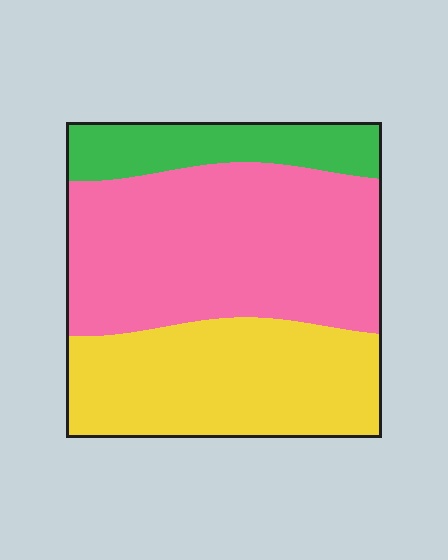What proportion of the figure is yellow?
Yellow takes up about one third (1/3) of the figure.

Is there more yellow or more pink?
Pink.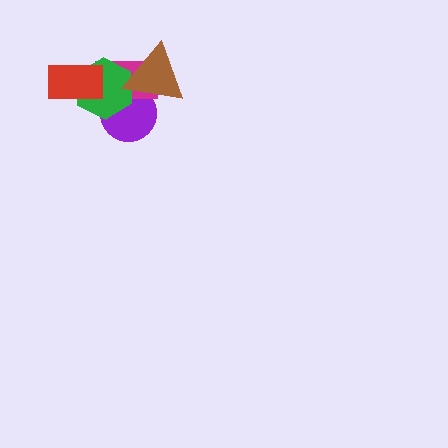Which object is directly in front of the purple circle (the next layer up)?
The magenta rectangle is directly in front of the purple circle.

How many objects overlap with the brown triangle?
3 objects overlap with the brown triangle.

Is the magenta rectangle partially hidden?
Yes, it is partially covered by another shape.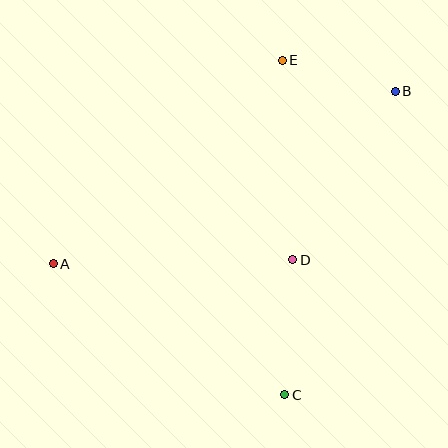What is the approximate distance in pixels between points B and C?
The distance between B and C is approximately 323 pixels.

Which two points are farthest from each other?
Points A and B are farthest from each other.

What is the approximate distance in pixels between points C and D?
The distance between C and D is approximately 135 pixels.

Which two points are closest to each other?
Points B and E are closest to each other.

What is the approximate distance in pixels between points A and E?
The distance between A and E is approximately 306 pixels.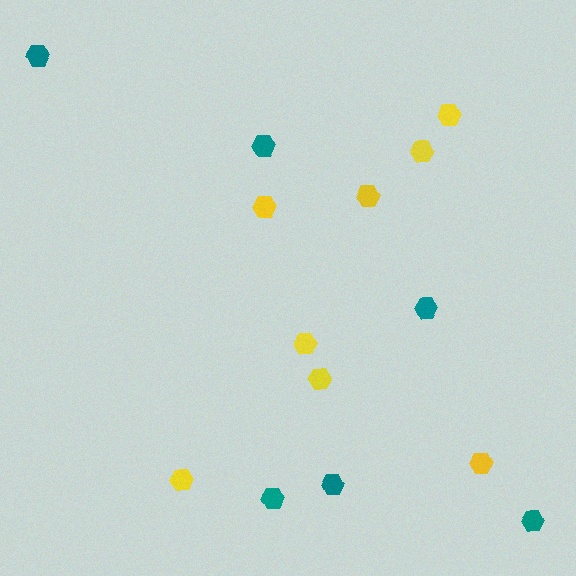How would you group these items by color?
There are 2 groups: one group of teal hexagons (6) and one group of yellow hexagons (8).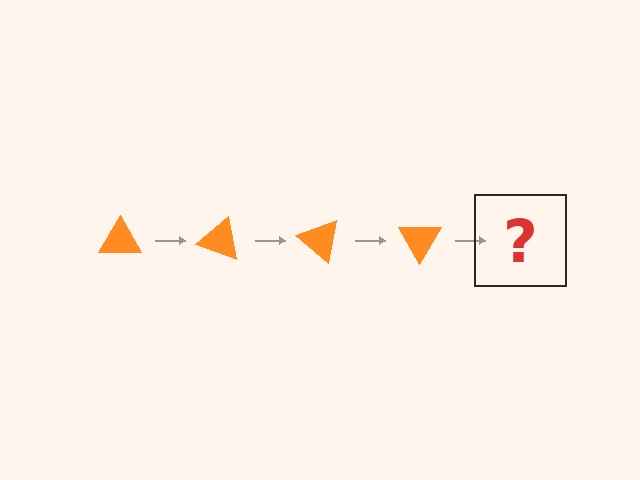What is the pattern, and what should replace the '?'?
The pattern is that the triangle rotates 20 degrees each step. The '?' should be an orange triangle rotated 80 degrees.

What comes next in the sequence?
The next element should be an orange triangle rotated 80 degrees.